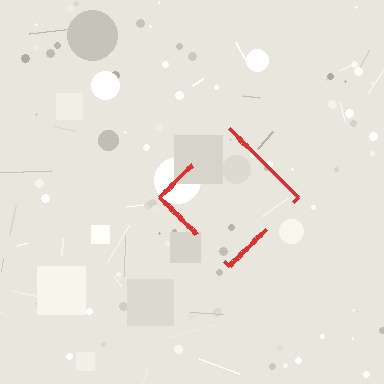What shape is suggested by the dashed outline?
The dashed outline suggests a diamond.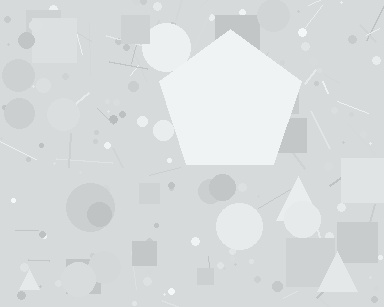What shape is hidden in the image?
A pentagon is hidden in the image.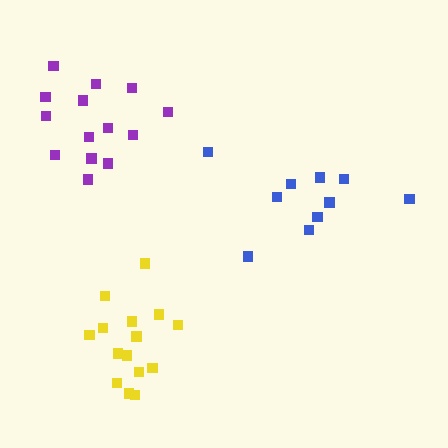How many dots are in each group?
Group 1: 15 dots, Group 2: 10 dots, Group 3: 14 dots (39 total).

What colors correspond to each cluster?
The clusters are colored: yellow, blue, purple.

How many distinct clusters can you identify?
There are 3 distinct clusters.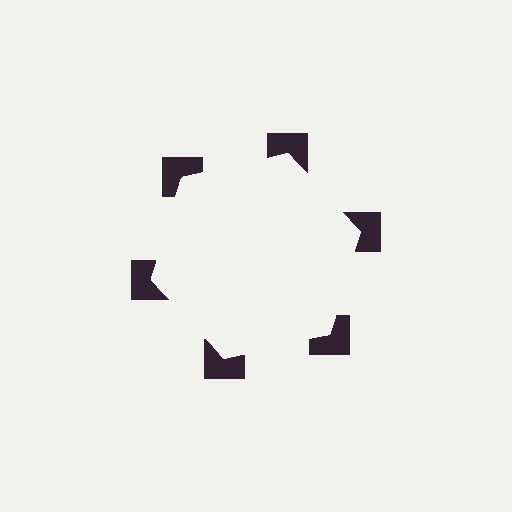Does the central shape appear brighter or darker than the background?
It typically appears slightly brighter than the background, even though no actual brightness change is drawn.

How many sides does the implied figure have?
6 sides.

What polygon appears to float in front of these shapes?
An illusory hexagon — its edges are inferred from the aligned wedge cuts in the notched squares, not physically drawn.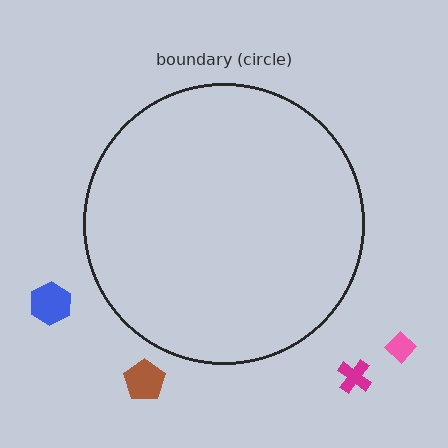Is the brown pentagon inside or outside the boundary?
Outside.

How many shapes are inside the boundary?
0 inside, 4 outside.